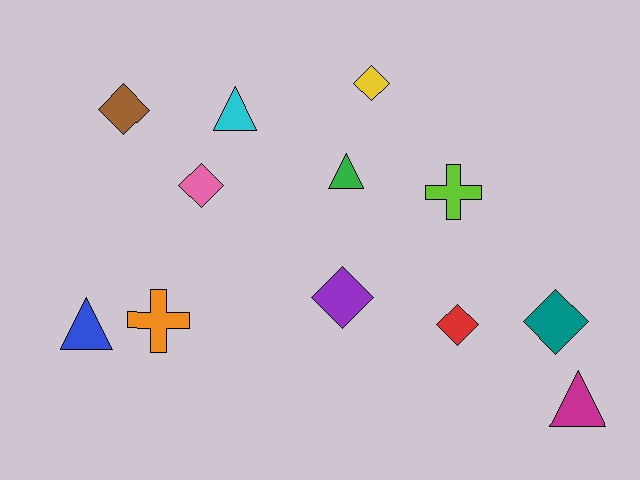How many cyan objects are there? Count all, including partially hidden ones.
There is 1 cyan object.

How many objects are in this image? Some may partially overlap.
There are 12 objects.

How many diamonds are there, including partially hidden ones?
There are 6 diamonds.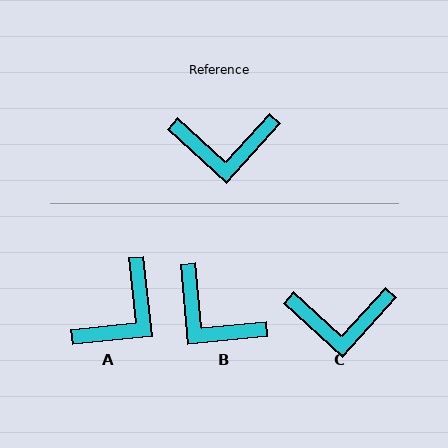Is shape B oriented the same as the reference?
No, it is off by about 43 degrees.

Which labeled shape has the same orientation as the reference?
C.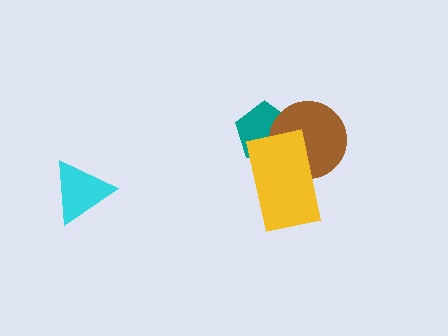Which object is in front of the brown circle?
The yellow rectangle is in front of the brown circle.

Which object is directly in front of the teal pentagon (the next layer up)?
The brown circle is directly in front of the teal pentagon.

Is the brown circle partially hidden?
Yes, it is partially covered by another shape.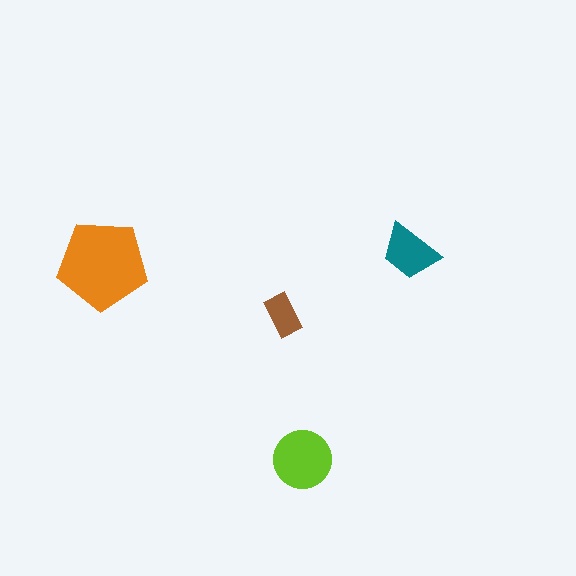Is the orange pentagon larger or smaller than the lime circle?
Larger.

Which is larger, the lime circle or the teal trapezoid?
The lime circle.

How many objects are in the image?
There are 4 objects in the image.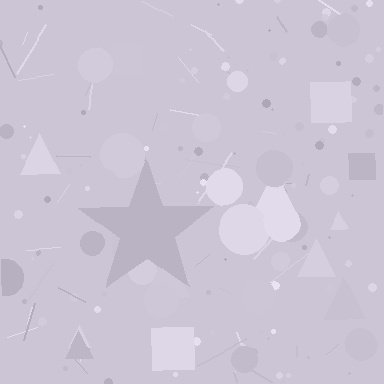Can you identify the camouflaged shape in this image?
The camouflaged shape is a star.